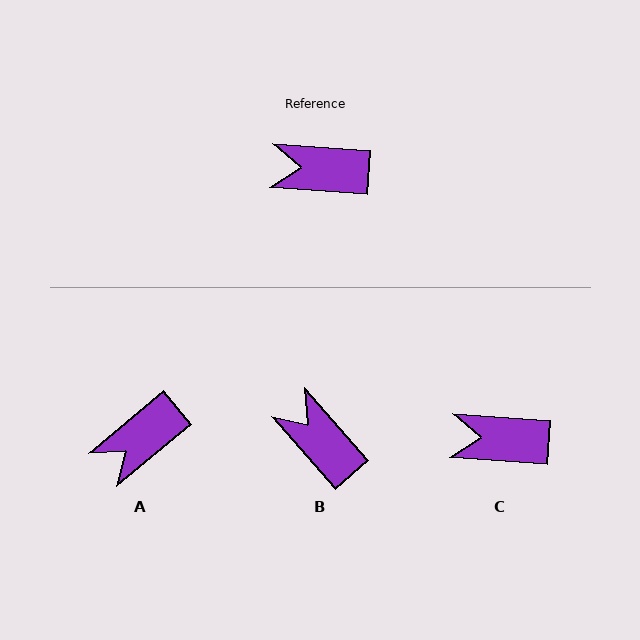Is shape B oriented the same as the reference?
No, it is off by about 45 degrees.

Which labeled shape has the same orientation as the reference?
C.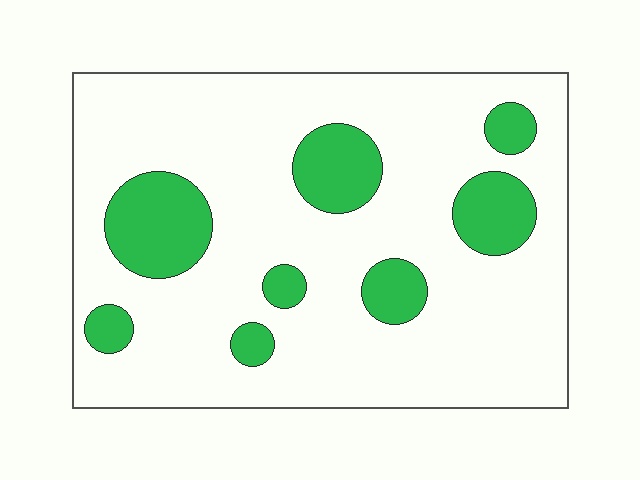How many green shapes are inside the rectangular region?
8.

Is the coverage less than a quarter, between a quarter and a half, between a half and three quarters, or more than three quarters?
Less than a quarter.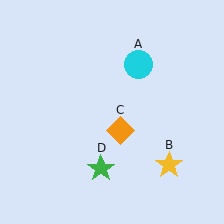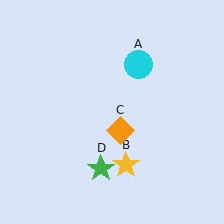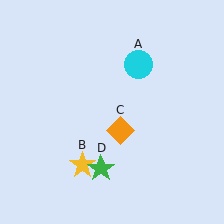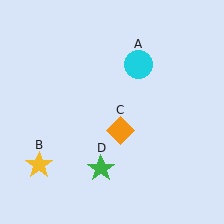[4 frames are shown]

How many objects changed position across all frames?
1 object changed position: yellow star (object B).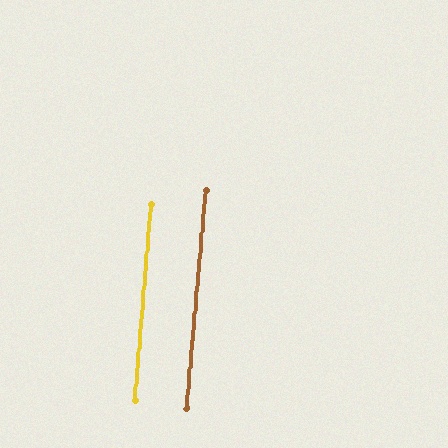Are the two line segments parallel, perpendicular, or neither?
Parallel — their directions differ by only 0.4°.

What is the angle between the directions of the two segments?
Approximately 0 degrees.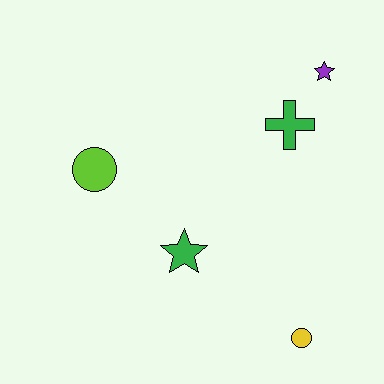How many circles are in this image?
There are 2 circles.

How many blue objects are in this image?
There are no blue objects.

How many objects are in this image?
There are 5 objects.